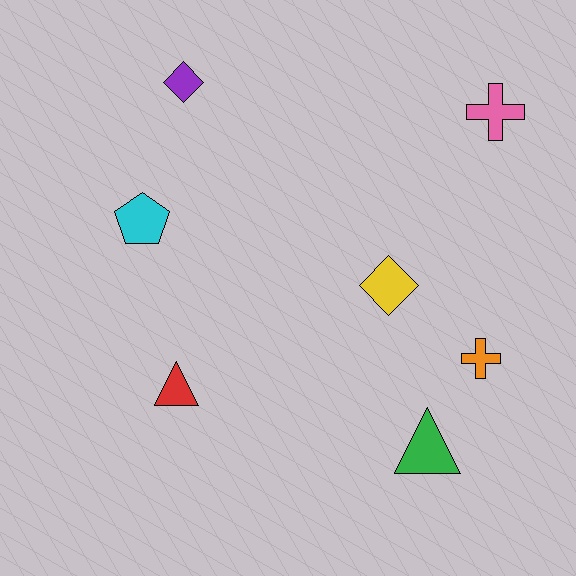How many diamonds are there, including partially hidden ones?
There are 2 diamonds.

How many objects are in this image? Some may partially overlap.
There are 7 objects.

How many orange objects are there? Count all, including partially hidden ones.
There is 1 orange object.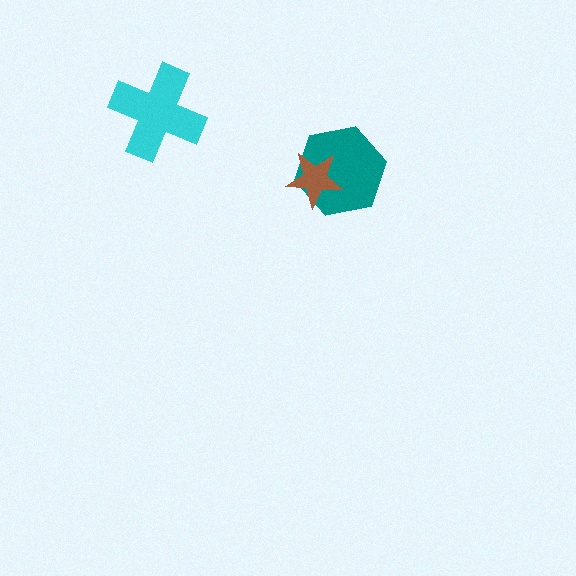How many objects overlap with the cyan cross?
0 objects overlap with the cyan cross.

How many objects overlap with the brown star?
1 object overlaps with the brown star.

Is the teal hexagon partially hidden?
Yes, it is partially covered by another shape.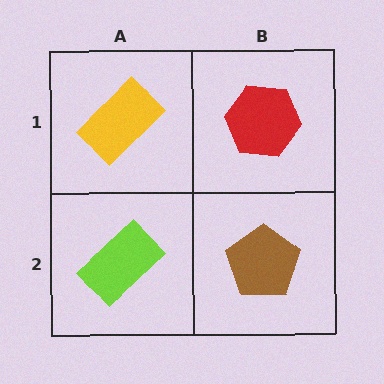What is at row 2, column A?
A lime rectangle.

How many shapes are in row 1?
2 shapes.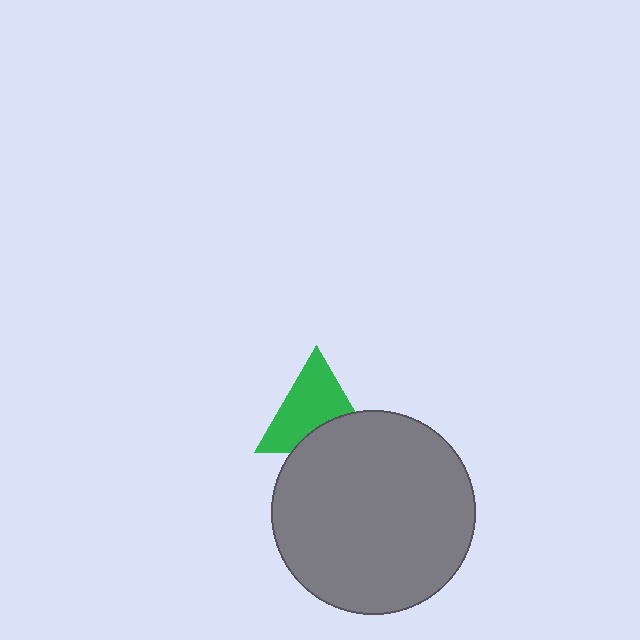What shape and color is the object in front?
The object in front is a gray circle.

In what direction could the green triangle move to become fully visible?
The green triangle could move up. That would shift it out from behind the gray circle entirely.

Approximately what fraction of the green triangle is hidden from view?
Roughly 33% of the green triangle is hidden behind the gray circle.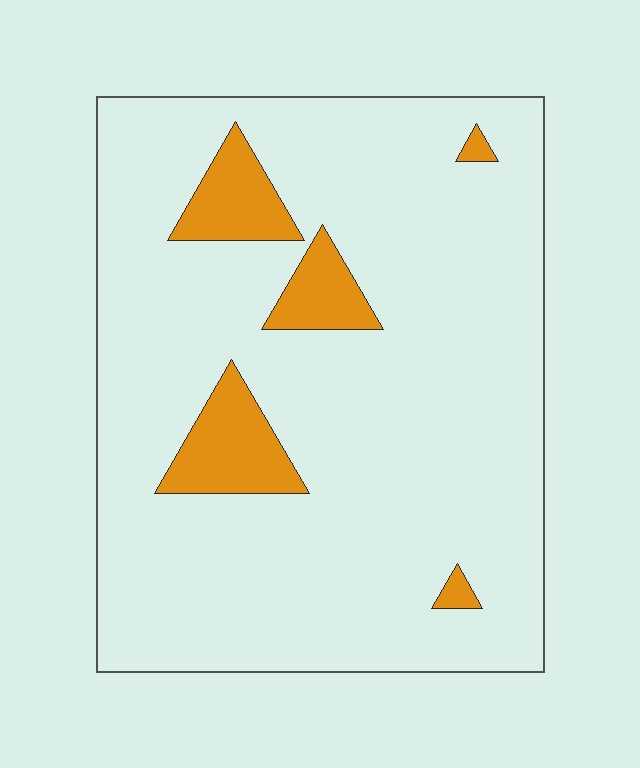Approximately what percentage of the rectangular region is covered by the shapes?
Approximately 10%.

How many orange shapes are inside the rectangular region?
5.